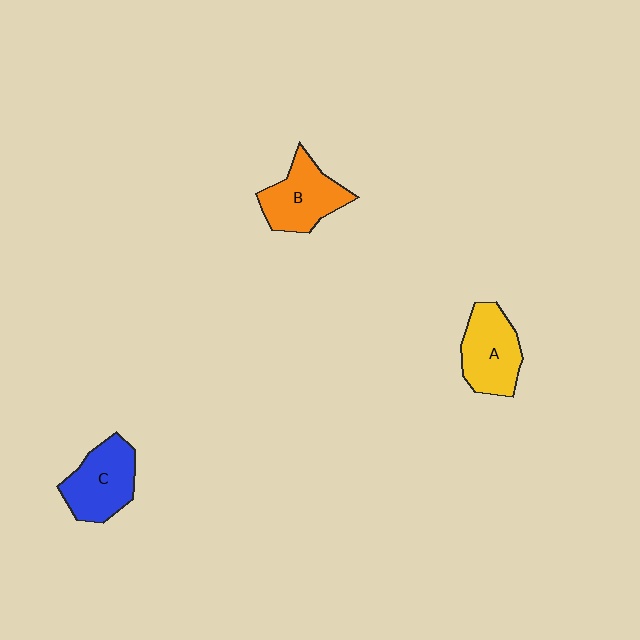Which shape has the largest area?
Shape C (blue).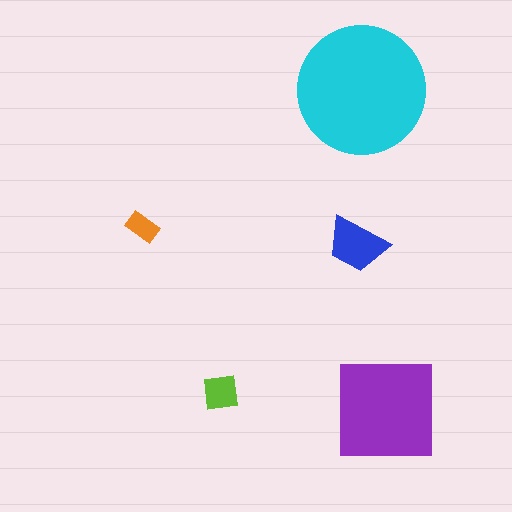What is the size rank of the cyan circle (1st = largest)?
1st.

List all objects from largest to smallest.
The cyan circle, the purple square, the blue trapezoid, the lime square, the orange rectangle.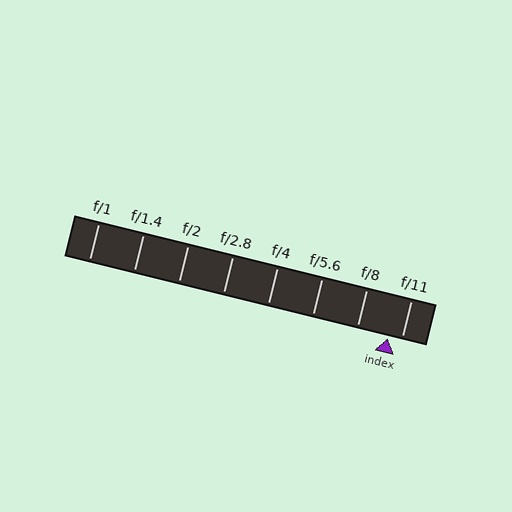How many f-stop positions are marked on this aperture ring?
There are 8 f-stop positions marked.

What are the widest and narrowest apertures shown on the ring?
The widest aperture shown is f/1 and the narrowest is f/11.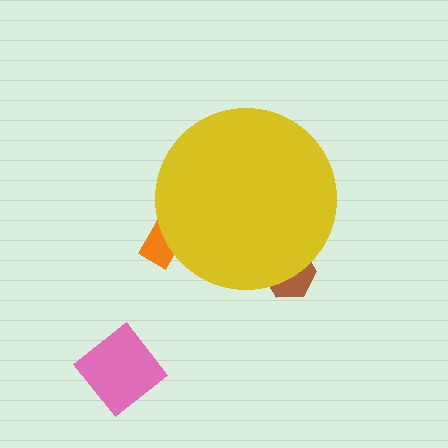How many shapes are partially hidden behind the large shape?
2 shapes are partially hidden.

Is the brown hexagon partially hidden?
Yes, the brown hexagon is partially hidden behind the yellow circle.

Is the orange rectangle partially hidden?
Yes, the orange rectangle is partially hidden behind the yellow circle.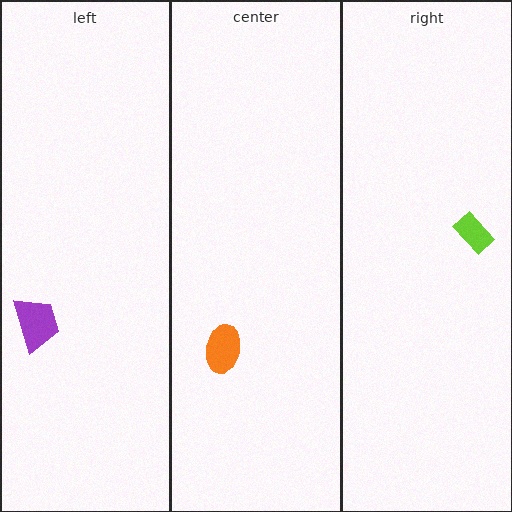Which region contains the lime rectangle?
The right region.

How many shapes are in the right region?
1.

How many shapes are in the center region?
1.